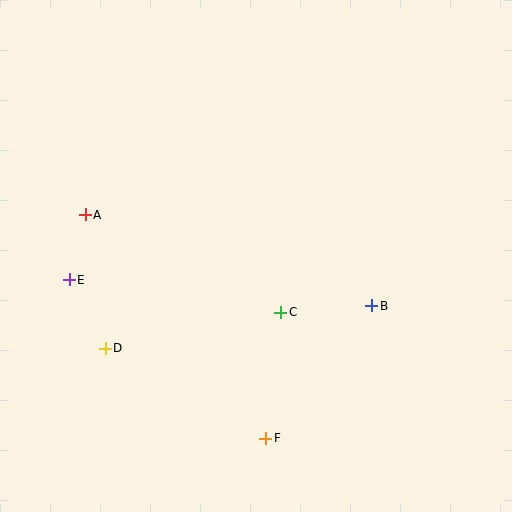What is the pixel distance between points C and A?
The distance between C and A is 219 pixels.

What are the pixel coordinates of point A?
Point A is at (85, 215).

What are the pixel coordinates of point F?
Point F is at (266, 438).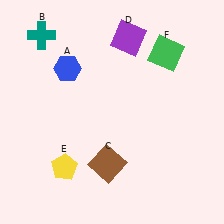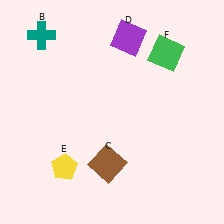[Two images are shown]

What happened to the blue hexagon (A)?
The blue hexagon (A) was removed in Image 2. It was in the top-left area of Image 1.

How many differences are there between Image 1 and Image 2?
There is 1 difference between the two images.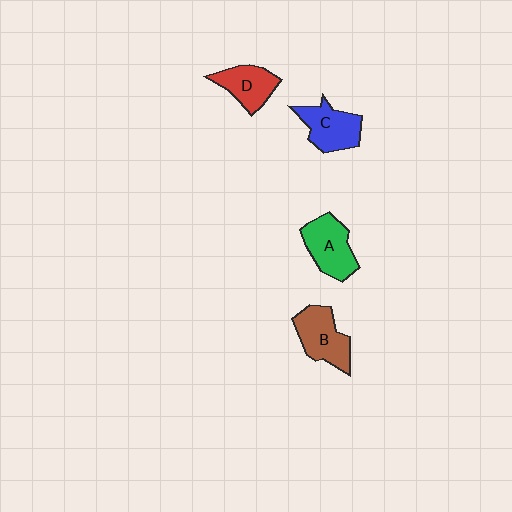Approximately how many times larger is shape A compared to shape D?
Approximately 1.2 times.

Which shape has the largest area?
Shape B (brown).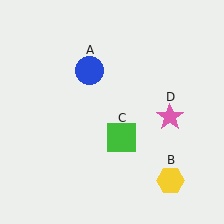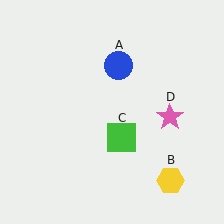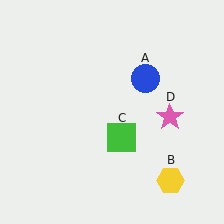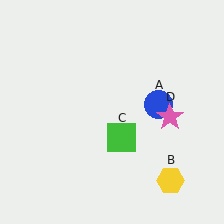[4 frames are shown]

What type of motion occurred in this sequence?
The blue circle (object A) rotated clockwise around the center of the scene.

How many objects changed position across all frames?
1 object changed position: blue circle (object A).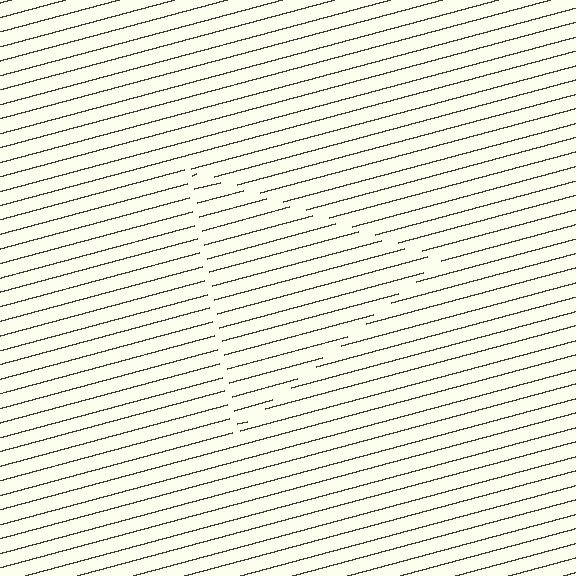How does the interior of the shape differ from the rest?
The interior of the shape contains the same grating, shifted by half a period — the contour is defined by the phase discontinuity where line-ends from the inner and outer gratings abut.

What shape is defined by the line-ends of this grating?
An illusory triangle. The interior of the shape contains the same grating, shifted by half a period — the contour is defined by the phase discontinuity where line-ends from the inner and outer gratings abut.